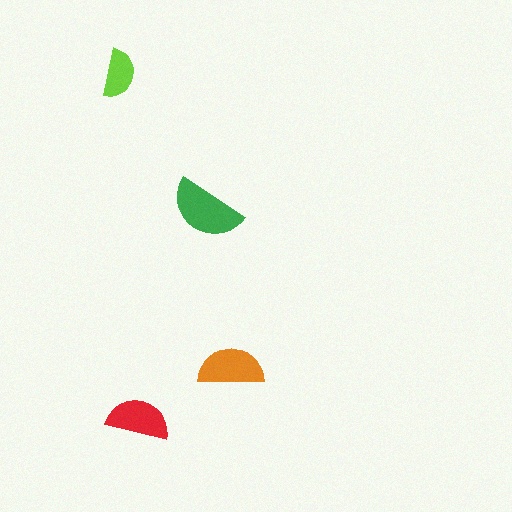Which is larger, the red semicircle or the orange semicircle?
The orange one.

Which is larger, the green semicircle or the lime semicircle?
The green one.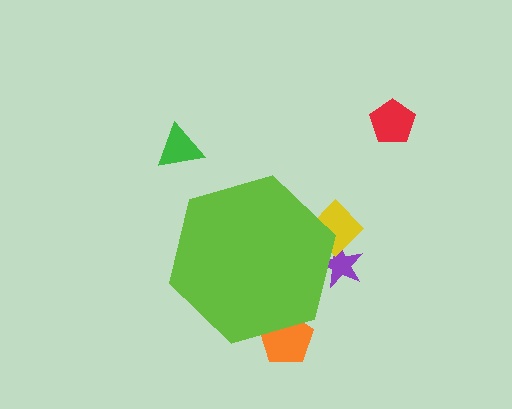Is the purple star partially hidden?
Yes, the purple star is partially hidden behind the lime hexagon.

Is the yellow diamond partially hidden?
Yes, the yellow diamond is partially hidden behind the lime hexagon.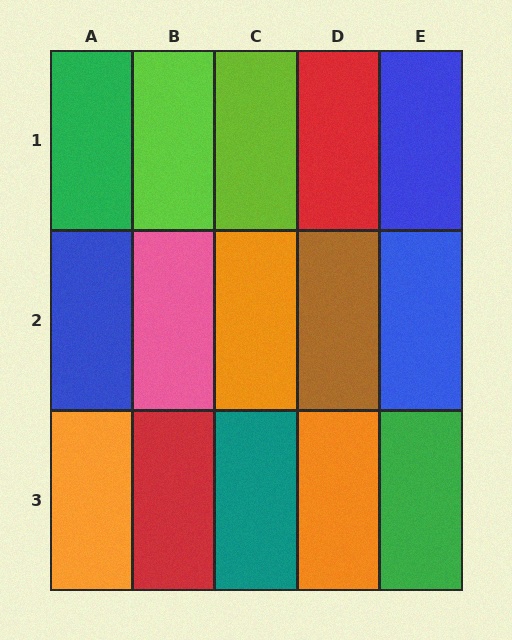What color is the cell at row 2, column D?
Brown.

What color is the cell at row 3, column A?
Orange.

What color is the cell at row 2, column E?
Blue.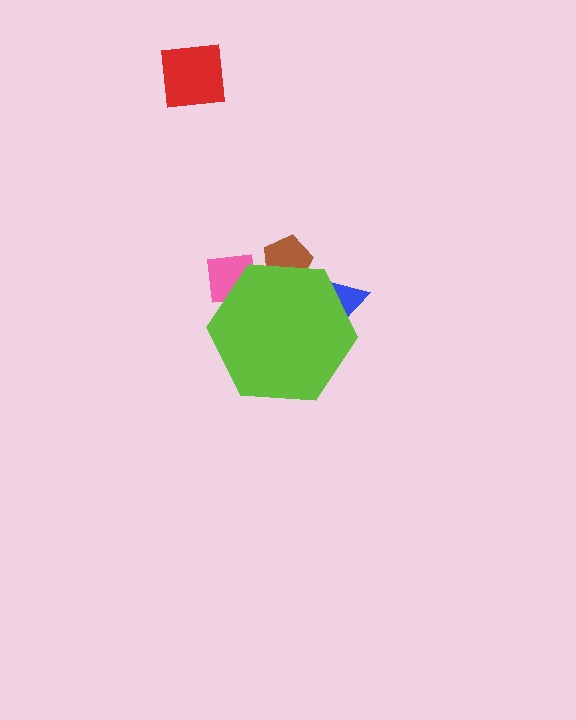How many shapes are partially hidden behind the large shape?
3 shapes are partially hidden.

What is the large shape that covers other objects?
A lime hexagon.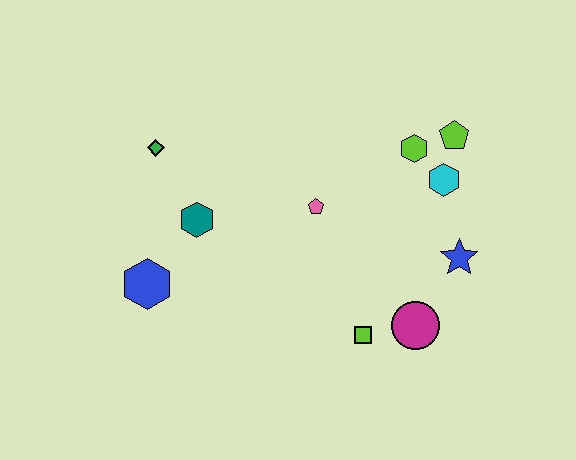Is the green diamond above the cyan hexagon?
Yes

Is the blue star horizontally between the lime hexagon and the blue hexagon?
No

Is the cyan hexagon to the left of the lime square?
No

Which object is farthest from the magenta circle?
The green diamond is farthest from the magenta circle.